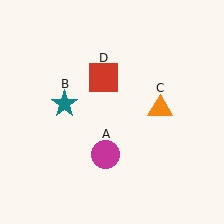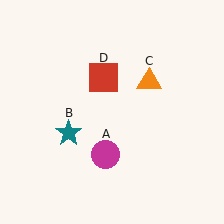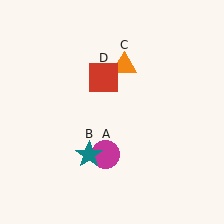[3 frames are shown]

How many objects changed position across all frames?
2 objects changed position: teal star (object B), orange triangle (object C).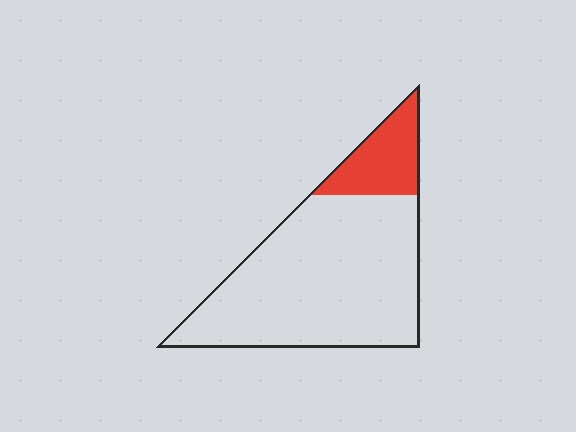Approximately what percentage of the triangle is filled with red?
Approximately 20%.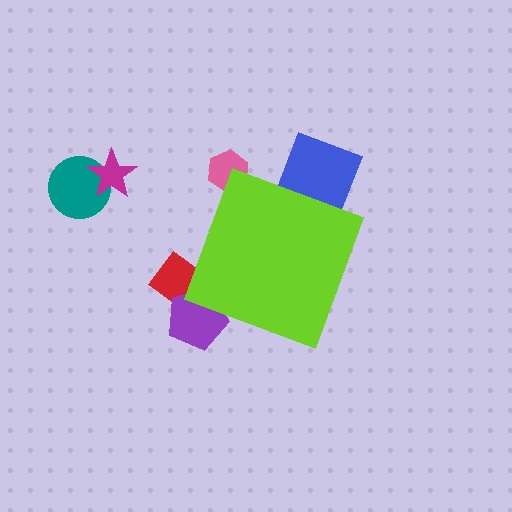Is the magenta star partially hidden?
No, the magenta star is fully visible.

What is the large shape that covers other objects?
A lime diamond.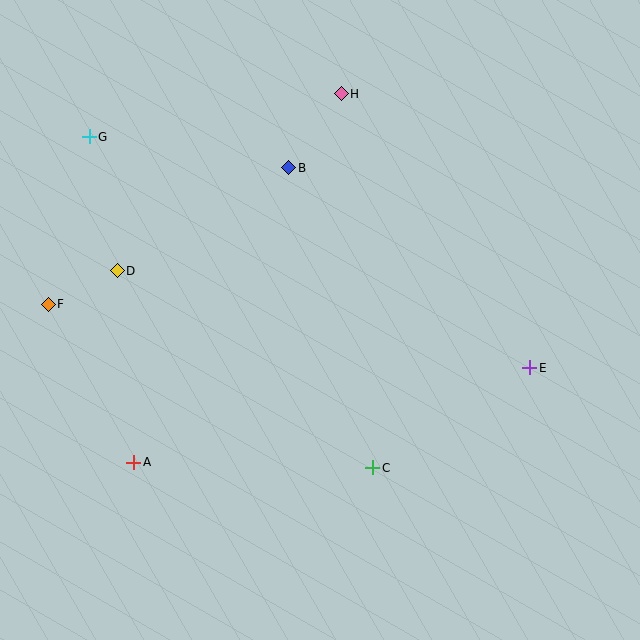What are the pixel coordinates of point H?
Point H is at (341, 94).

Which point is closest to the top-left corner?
Point G is closest to the top-left corner.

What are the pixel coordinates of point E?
Point E is at (530, 368).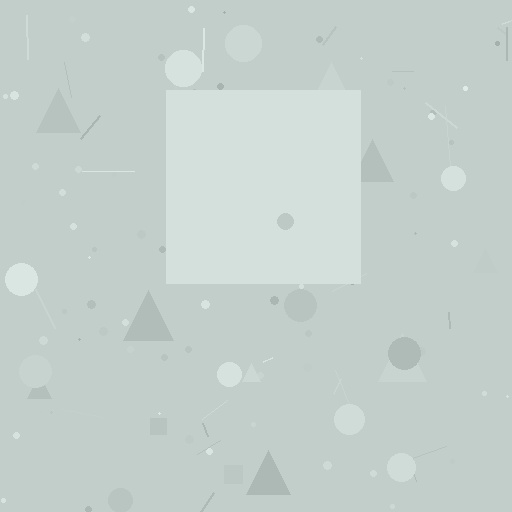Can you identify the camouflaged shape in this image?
The camouflaged shape is a square.